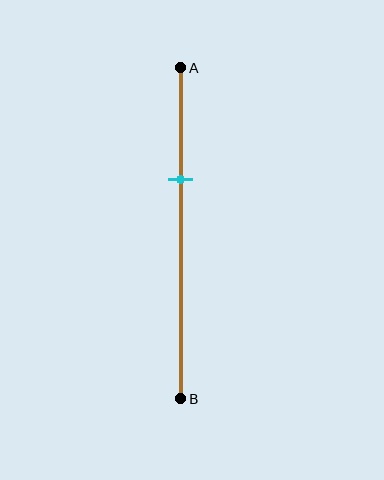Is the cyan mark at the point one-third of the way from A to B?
Yes, the mark is approximately at the one-third point.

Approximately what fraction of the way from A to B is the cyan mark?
The cyan mark is approximately 35% of the way from A to B.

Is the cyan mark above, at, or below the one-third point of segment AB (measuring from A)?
The cyan mark is approximately at the one-third point of segment AB.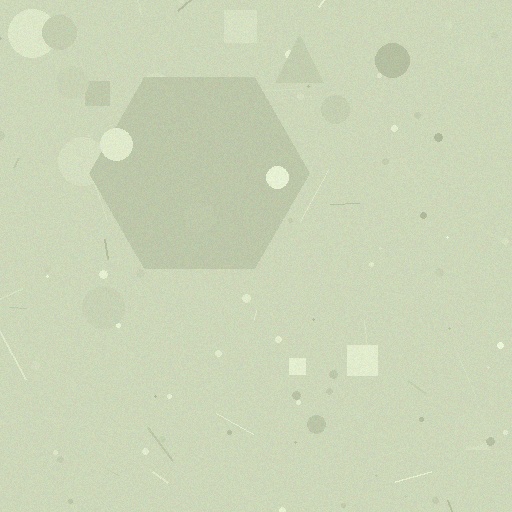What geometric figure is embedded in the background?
A hexagon is embedded in the background.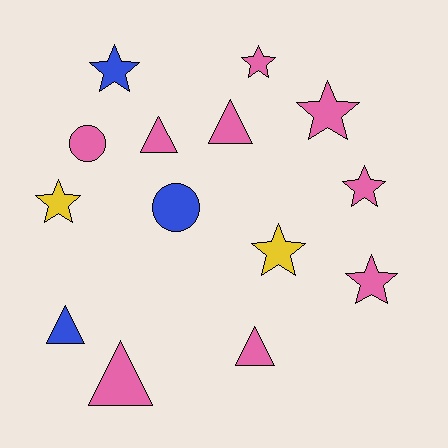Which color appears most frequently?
Pink, with 9 objects.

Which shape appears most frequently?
Star, with 7 objects.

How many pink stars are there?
There are 4 pink stars.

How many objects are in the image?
There are 14 objects.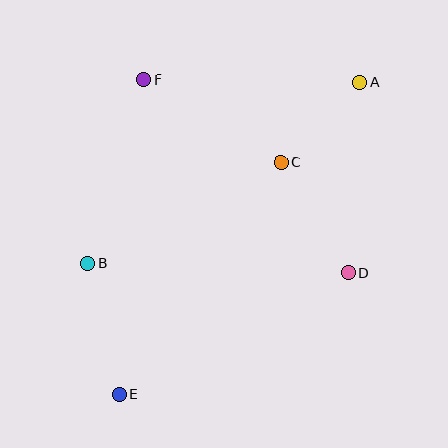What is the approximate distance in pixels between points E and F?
The distance between E and F is approximately 315 pixels.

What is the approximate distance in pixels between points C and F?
The distance between C and F is approximately 160 pixels.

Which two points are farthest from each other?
Points A and E are farthest from each other.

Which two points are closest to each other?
Points A and C are closest to each other.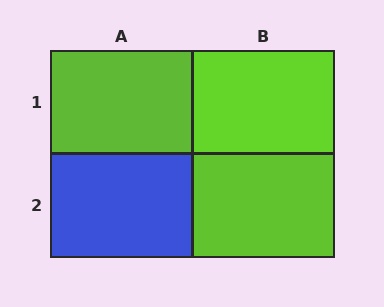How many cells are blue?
1 cell is blue.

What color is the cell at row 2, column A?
Blue.